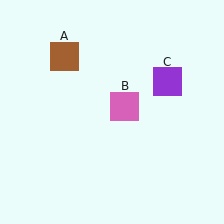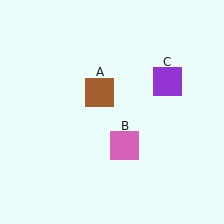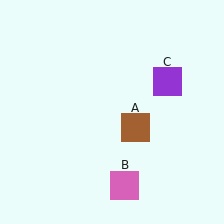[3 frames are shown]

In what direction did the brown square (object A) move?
The brown square (object A) moved down and to the right.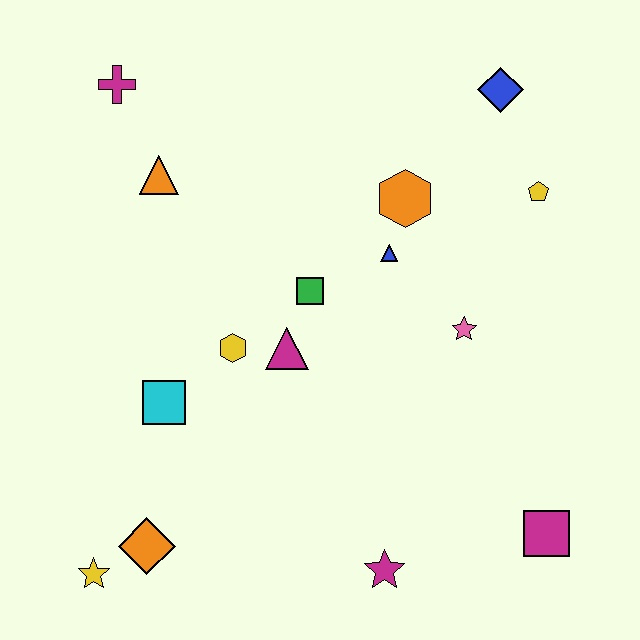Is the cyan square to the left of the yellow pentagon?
Yes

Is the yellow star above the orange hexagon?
No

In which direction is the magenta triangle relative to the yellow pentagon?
The magenta triangle is to the left of the yellow pentagon.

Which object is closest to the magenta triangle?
The yellow hexagon is closest to the magenta triangle.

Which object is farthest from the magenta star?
The magenta cross is farthest from the magenta star.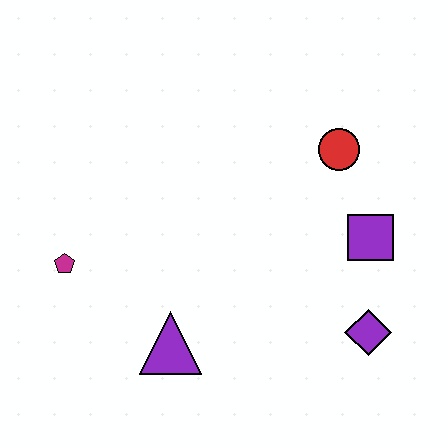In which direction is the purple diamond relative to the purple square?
The purple diamond is below the purple square.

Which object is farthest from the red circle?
The magenta pentagon is farthest from the red circle.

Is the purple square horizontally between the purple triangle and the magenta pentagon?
No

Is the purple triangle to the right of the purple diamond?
No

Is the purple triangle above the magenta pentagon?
No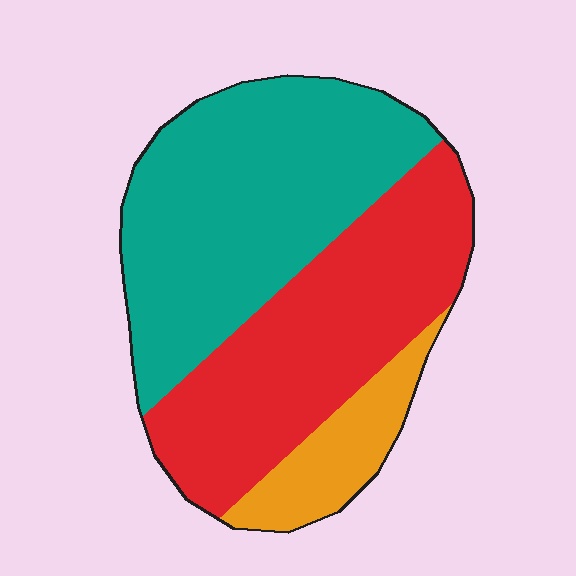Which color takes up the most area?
Teal, at roughly 45%.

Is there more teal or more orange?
Teal.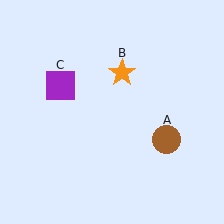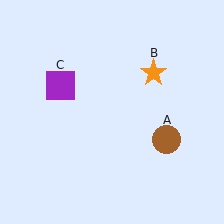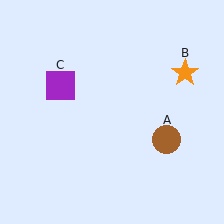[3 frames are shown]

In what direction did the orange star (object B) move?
The orange star (object B) moved right.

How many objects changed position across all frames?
1 object changed position: orange star (object B).